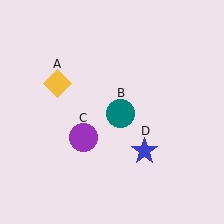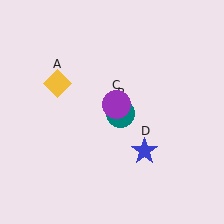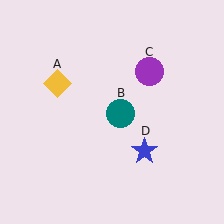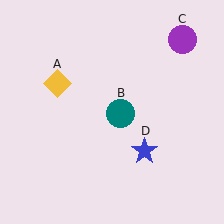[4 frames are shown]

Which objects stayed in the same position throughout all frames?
Yellow diamond (object A) and teal circle (object B) and blue star (object D) remained stationary.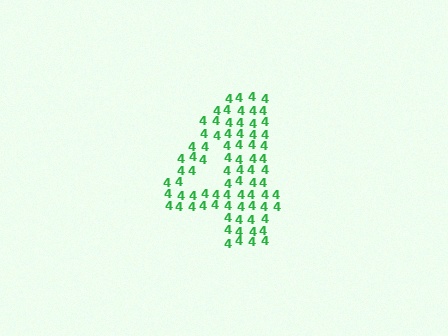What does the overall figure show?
The overall figure shows the digit 4.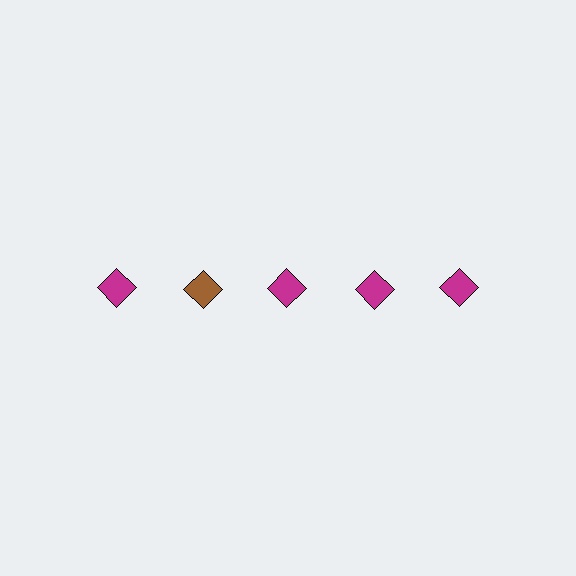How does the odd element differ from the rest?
It has a different color: brown instead of magenta.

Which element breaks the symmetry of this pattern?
The brown diamond in the top row, second from left column breaks the symmetry. All other shapes are magenta diamonds.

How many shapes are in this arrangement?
There are 5 shapes arranged in a grid pattern.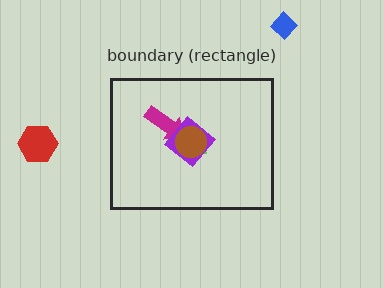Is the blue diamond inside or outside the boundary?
Outside.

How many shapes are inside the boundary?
4 inside, 2 outside.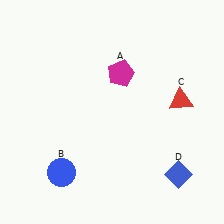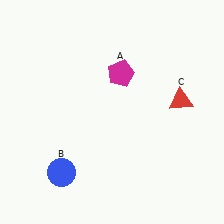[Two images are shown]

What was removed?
The blue diamond (D) was removed in Image 2.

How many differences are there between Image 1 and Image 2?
There is 1 difference between the two images.